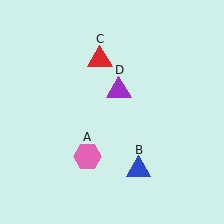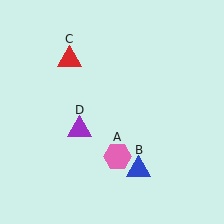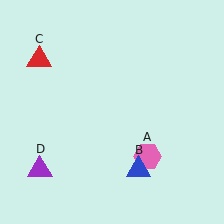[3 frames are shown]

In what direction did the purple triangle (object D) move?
The purple triangle (object D) moved down and to the left.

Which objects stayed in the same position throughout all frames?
Blue triangle (object B) remained stationary.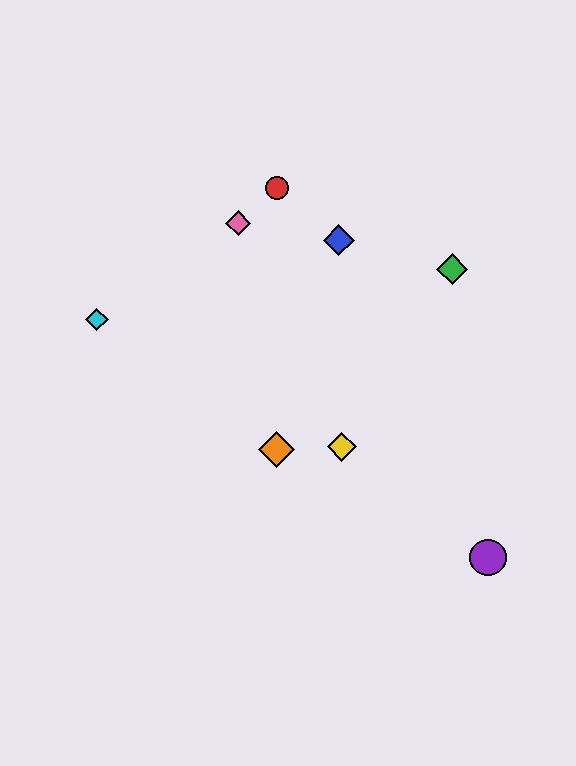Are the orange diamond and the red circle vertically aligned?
Yes, both are at x≈277.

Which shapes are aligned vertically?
The red circle, the orange diamond are aligned vertically.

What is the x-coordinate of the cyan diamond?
The cyan diamond is at x≈97.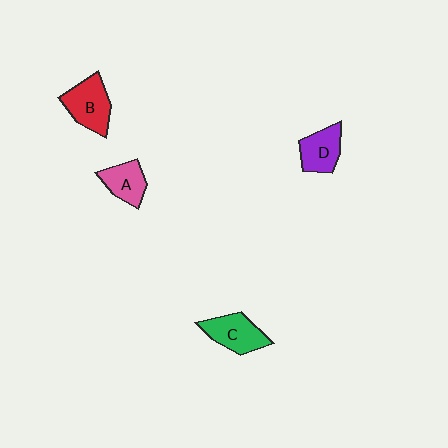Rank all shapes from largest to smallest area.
From largest to smallest: B (red), C (green), D (purple), A (pink).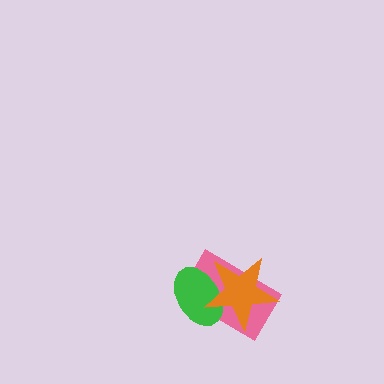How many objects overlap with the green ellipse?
2 objects overlap with the green ellipse.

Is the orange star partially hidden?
No, no other shape covers it.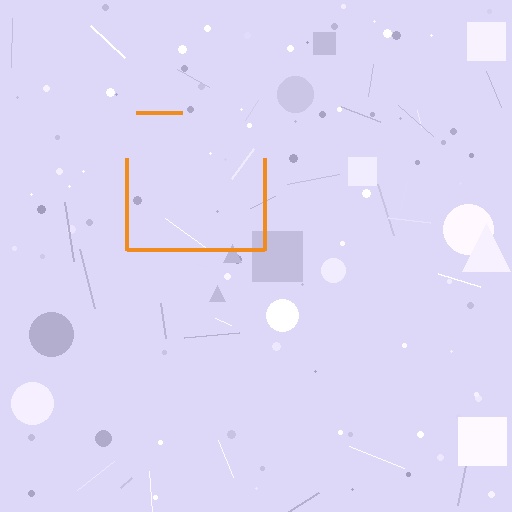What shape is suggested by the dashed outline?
The dashed outline suggests a square.